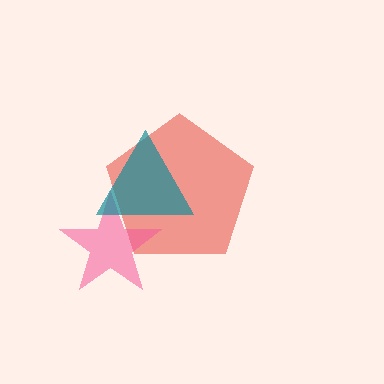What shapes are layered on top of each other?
The layered shapes are: a red pentagon, a pink star, a teal triangle.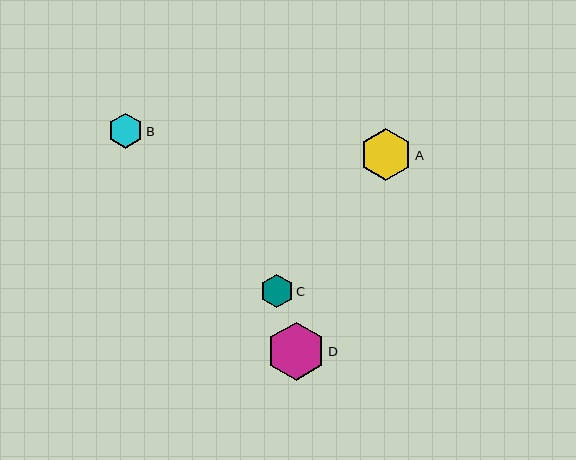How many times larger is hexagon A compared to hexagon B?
Hexagon A is approximately 1.5 times the size of hexagon B.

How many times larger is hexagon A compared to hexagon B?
Hexagon A is approximately 1.5 times the size of hexagon B.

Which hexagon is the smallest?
Hexagon C is the smallest with a size of approximately 33 pixels.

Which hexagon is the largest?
Hexagon D is the largest with a size of approximately 58 pixels.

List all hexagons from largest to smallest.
From largest to smallest: D, A, B, C.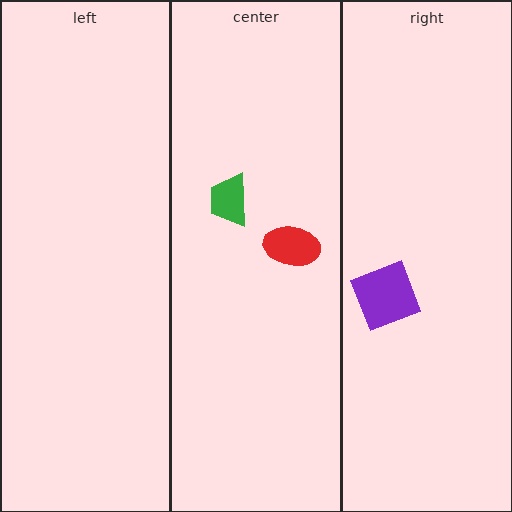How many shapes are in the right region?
1.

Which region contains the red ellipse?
The center region.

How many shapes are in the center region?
2.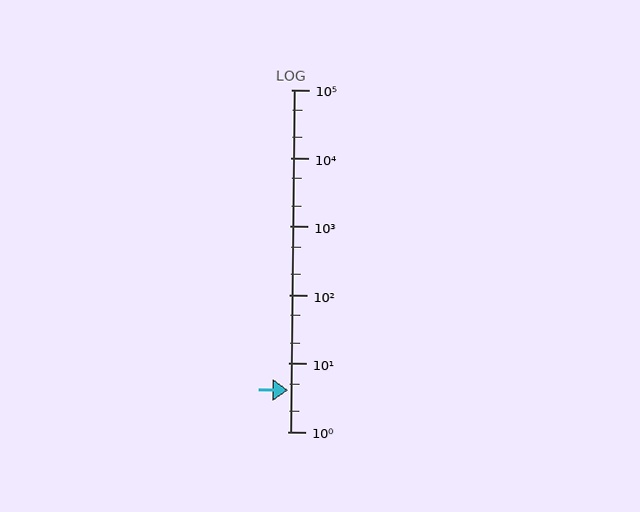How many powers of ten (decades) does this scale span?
The scale spans 5 decades, from 1 to 100000.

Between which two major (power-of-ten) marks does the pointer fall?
The pointer is between 1 and 10.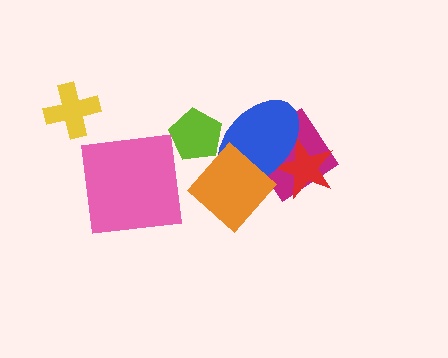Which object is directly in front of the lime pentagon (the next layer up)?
The blue ellipse is directly in front of the lime pentagon.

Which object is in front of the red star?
The blue ellipse is in front of the red star.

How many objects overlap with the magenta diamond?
3 objects overlap with the magenta diamond.